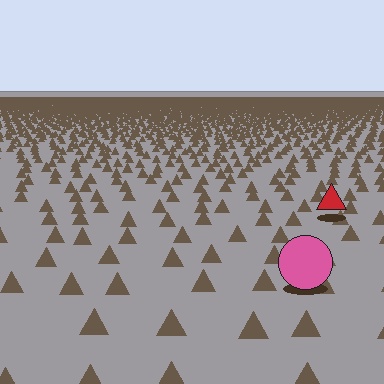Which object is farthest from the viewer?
The red triangle is farthest from the viewer. It appears smaller and the ground texture around it is denser.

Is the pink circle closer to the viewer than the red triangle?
Yes. The pink circle is closer — you can tell from the texture gradient: the ground texture is coarser near it.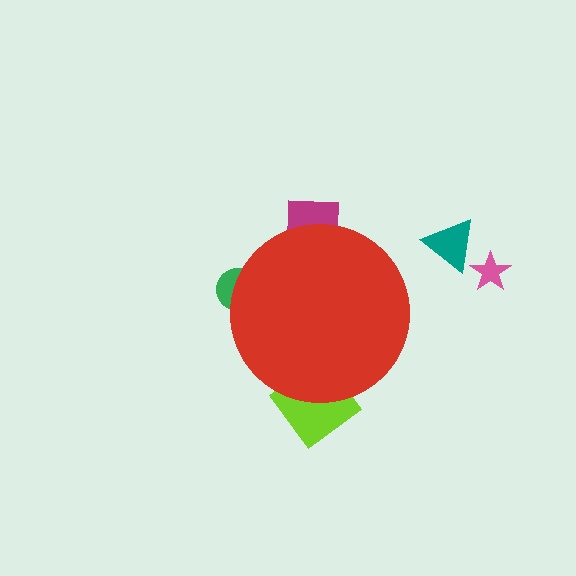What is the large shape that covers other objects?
A red circle.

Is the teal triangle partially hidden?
No, the teal triangle is fully visible.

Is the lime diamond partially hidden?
Yes, the lime diamond is partially hidden behind the red circle.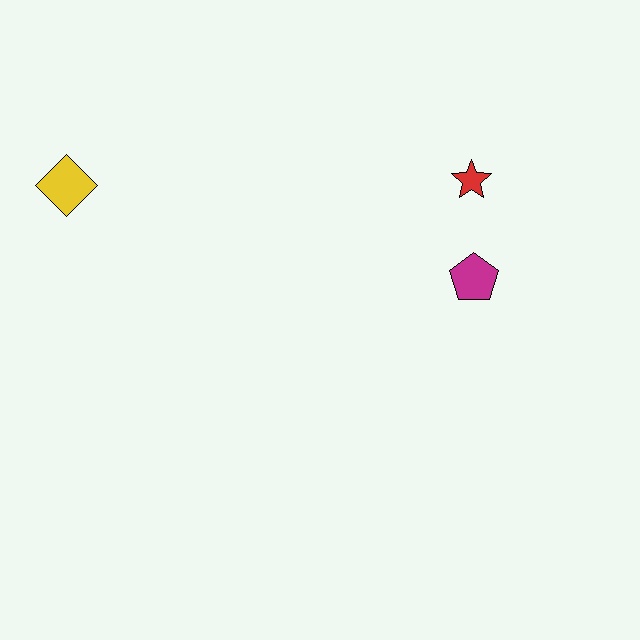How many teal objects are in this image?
There are no teal objects.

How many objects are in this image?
There are 3 objects.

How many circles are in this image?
There are no circles.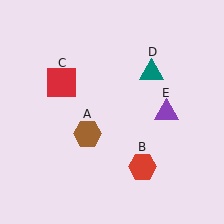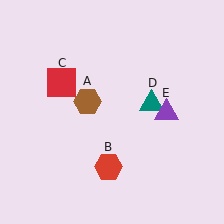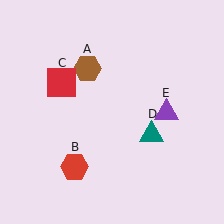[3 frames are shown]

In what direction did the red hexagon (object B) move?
The red hexagon (object B) moved left.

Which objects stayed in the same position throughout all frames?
Red square (object C) and purple triangle (object E) remained stationary.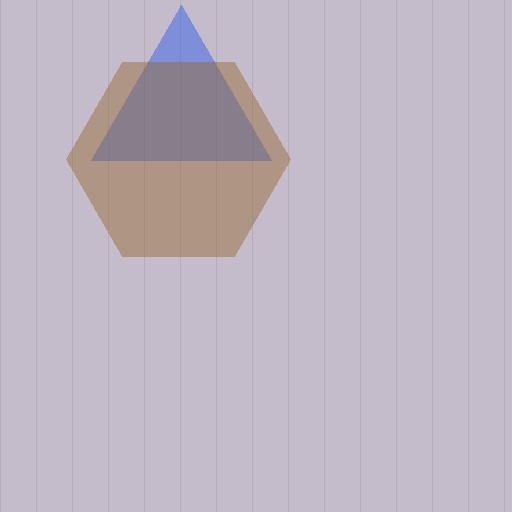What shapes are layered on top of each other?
The layered shapes are: a blue triangle, a brown hexagon.